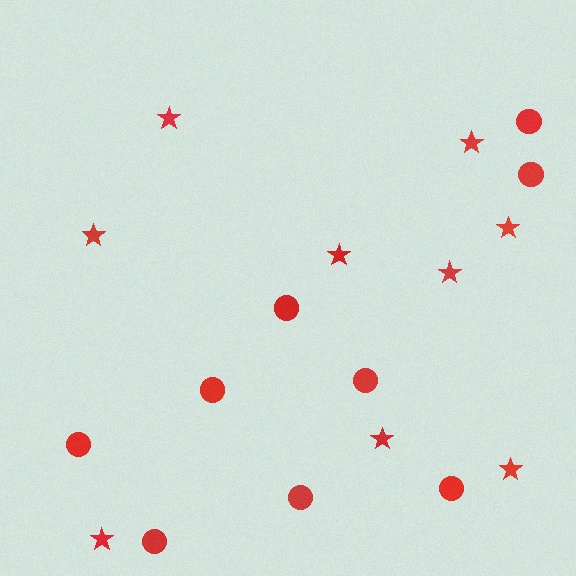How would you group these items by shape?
There are 2 groups: one group of stars (9) and one group of circles (9).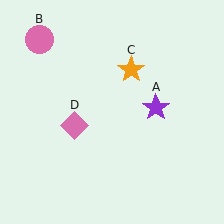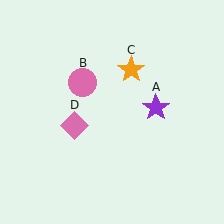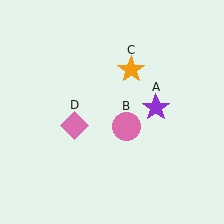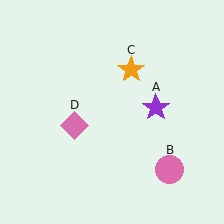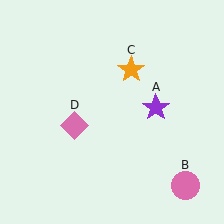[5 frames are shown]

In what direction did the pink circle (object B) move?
The pink circle (object B) moved down and to the right.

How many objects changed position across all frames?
1 object changed position: pink circle (object B).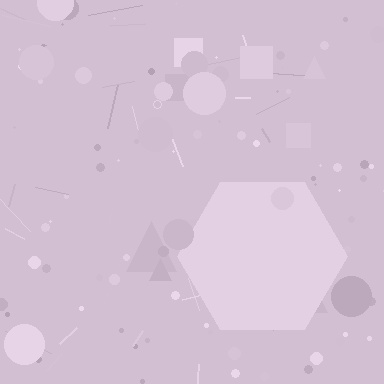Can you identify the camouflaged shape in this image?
The camouflaged shape is a hexagon.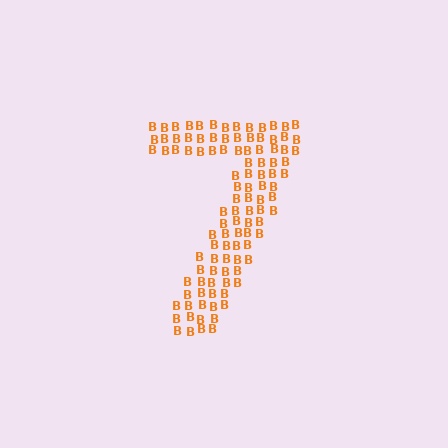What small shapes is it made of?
It is made of small letter B's.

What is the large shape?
The large shape is the digit 7.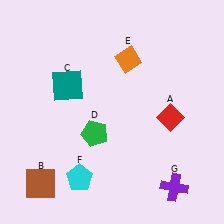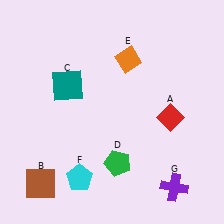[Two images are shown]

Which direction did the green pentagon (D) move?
The green pentagon (D) moved down.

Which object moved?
The green pentagon (D) moved down.